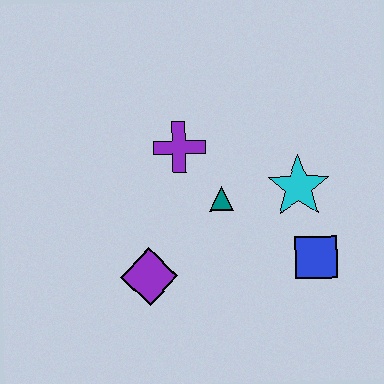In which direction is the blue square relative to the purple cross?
The blue square is to the right of the purple cross.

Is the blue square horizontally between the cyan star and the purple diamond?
No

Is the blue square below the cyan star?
Yes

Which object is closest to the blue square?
The cyan star is closest to the blue square.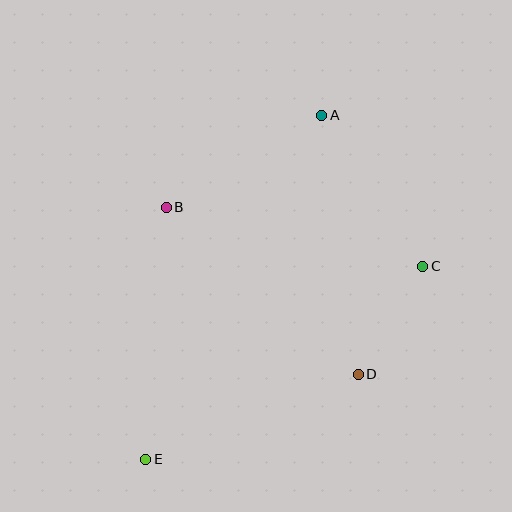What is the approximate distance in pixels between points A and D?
The distance between A and D is approximately 261 pixels.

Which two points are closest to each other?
Points C and D are closest to each other.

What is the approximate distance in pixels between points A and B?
The distance between A and B is approximately 181 pixels.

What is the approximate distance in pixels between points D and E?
The distance between D and E is approximately 229 pixels.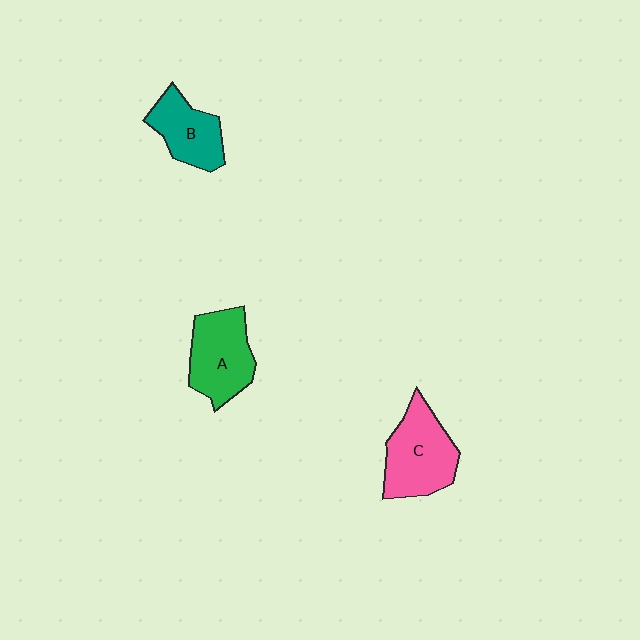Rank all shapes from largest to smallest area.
From largest to smallest: C (pink), A (green), B (teal).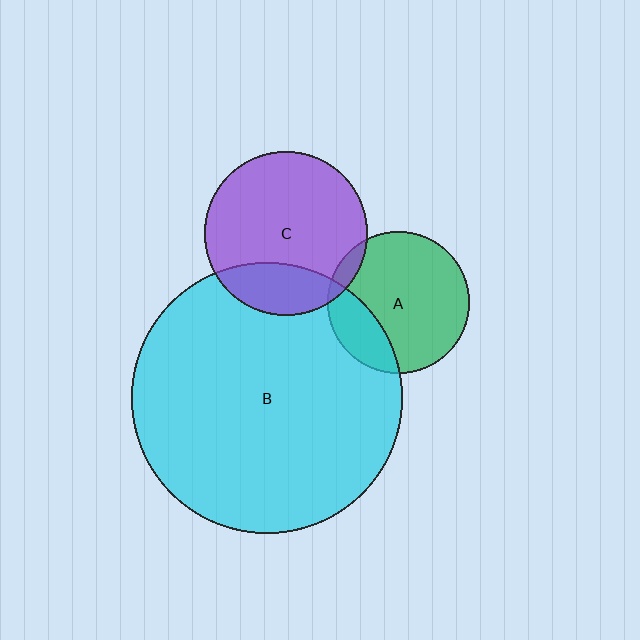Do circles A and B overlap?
Yes.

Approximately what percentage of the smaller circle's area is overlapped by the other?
Approximately 25%.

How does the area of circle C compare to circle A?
Approximately 1.3 times.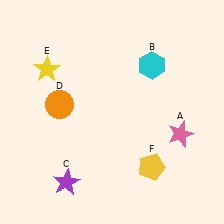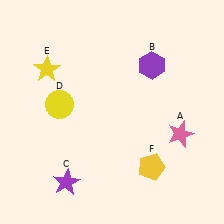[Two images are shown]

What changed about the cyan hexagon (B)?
In Image 1, B is cyan. In Image 2, it changed to purple.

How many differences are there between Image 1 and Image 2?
There are 2 differences between the two images.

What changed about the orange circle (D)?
In Image 1, D is orange. In Image 2, it changed to yellow.